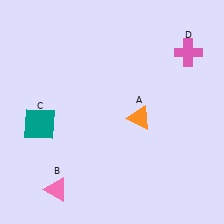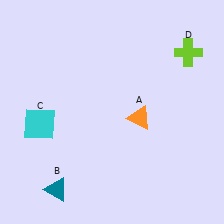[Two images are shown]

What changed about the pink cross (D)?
In Image 1, D is pink. In Image 2, it changed to lime.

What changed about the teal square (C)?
In Image 1, C is teal. In Image 2, it changed to cyan.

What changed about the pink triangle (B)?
In Image 1, B is pink. In Image 2, it changed to teal.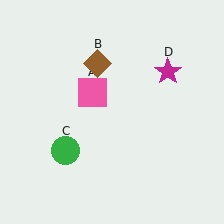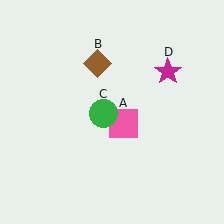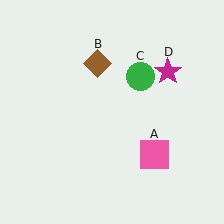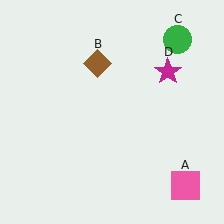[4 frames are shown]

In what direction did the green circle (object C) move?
The green circle (object C) moved up and to the right.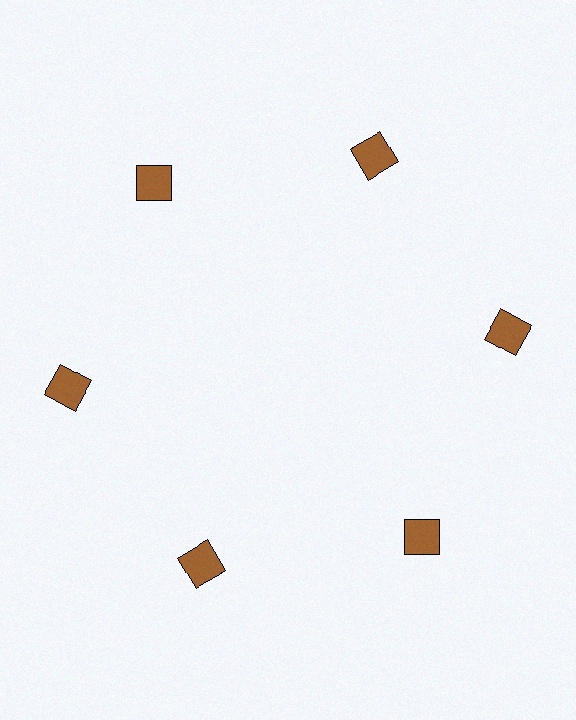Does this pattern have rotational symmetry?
Yes, this pattern has 6-fold rotational symmetry. It looks the same after rotating 60 degrees around the center.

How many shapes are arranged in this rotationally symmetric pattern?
There are 6 shapes, arranged in 6 groups of 1.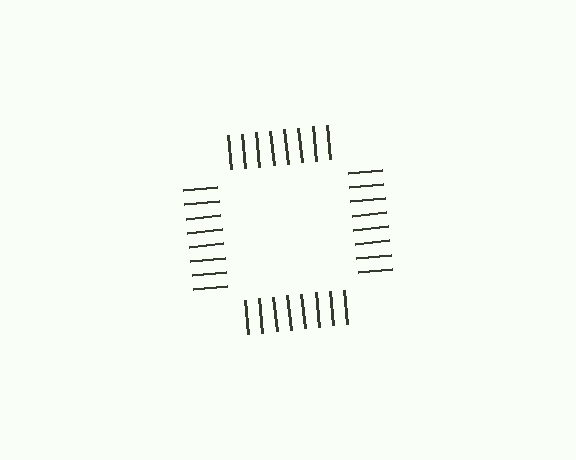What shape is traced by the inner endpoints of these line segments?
An illusory square — the line segments terminate on its edges but no continuous stroke is drawn.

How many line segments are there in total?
32 — 8 along each of the 4 edges.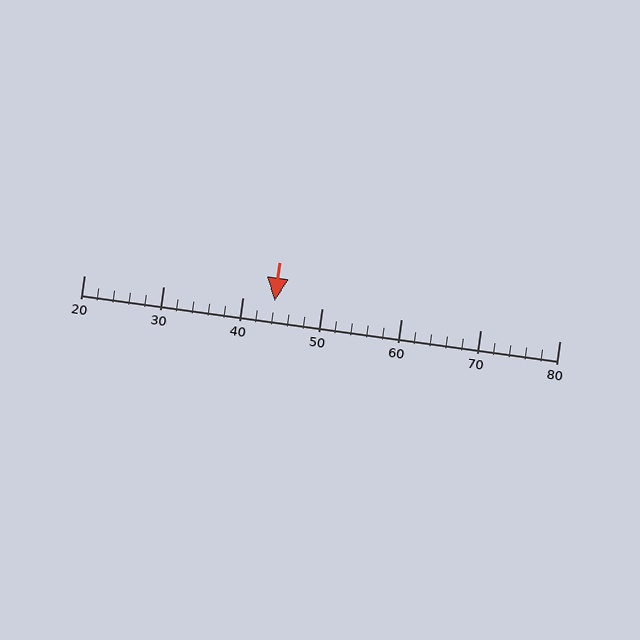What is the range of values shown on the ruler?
The ruler shows values from 20 to 80.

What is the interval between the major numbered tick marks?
The major tick marks are spaced 10 units apart.